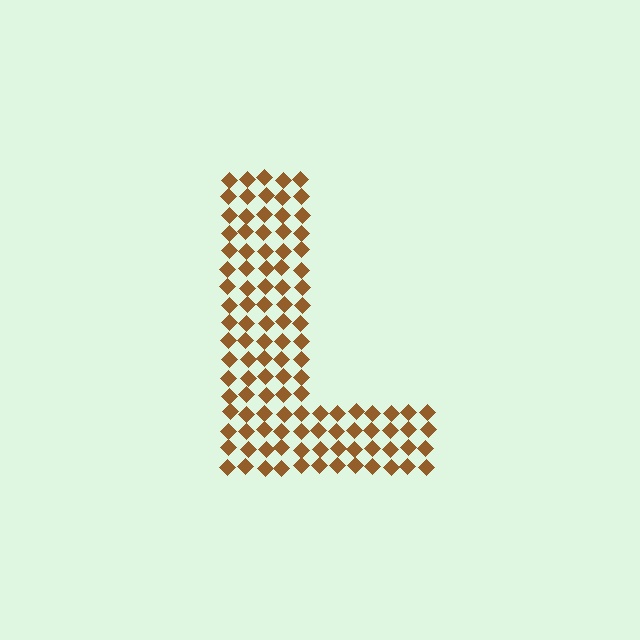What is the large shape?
The large shape is the letter L.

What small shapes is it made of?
It is made of small diamonds.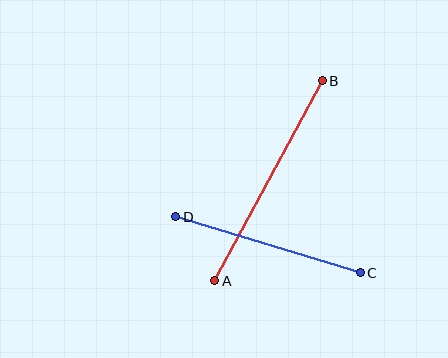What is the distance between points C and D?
The distance is approximately 193 pixels.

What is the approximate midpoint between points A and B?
The midpoint is at approximately (268, 181) pixels.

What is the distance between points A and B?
The distance is approximately 227 pixels.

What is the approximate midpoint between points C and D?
The midpoint is at approximately (268, 245) pixels.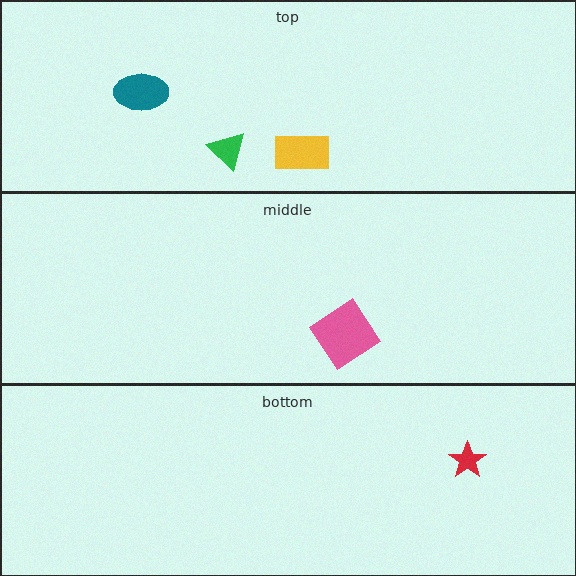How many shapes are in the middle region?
1.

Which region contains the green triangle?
The top region.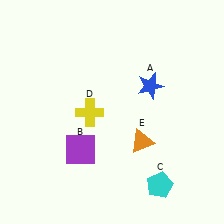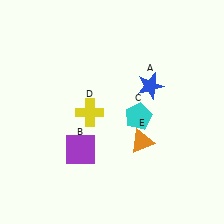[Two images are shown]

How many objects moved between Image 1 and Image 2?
1 object moved between the two images.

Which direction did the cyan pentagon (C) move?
The cyan pentagon (C) moved up.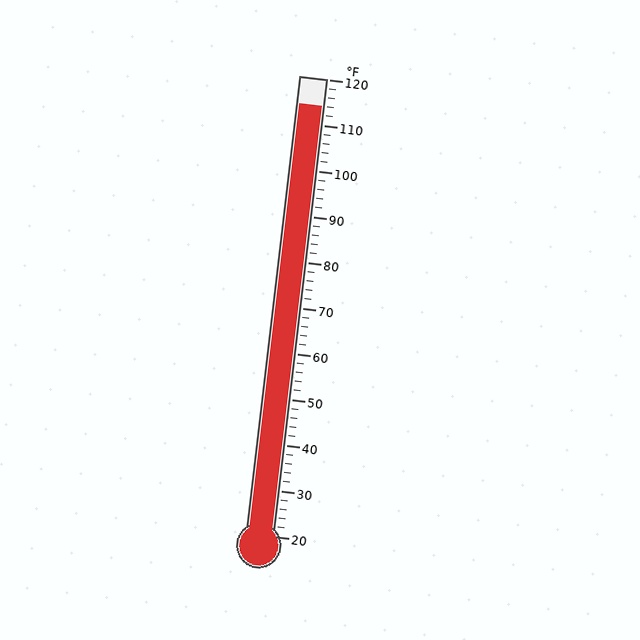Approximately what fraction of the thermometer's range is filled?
The thermometer is filled to approximately 95% of its range.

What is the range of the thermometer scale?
The thermometer scale ranges from 20°F to 120°F.